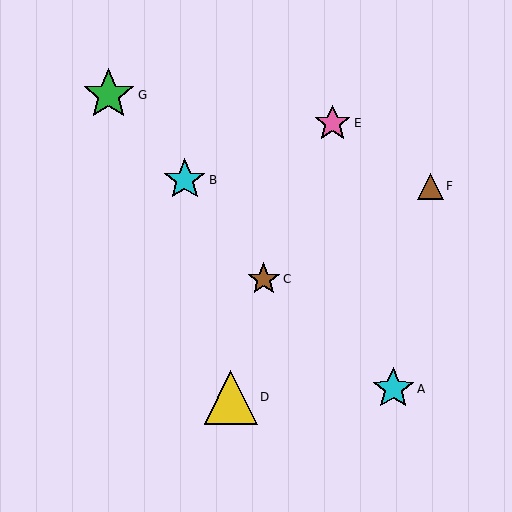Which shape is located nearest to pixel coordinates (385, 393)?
The cyan star (labeled A) at (393, 389) is nearest to that location.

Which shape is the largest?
The yellow triangle (labeled D) is the largest.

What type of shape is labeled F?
Shape F is a brown triangle.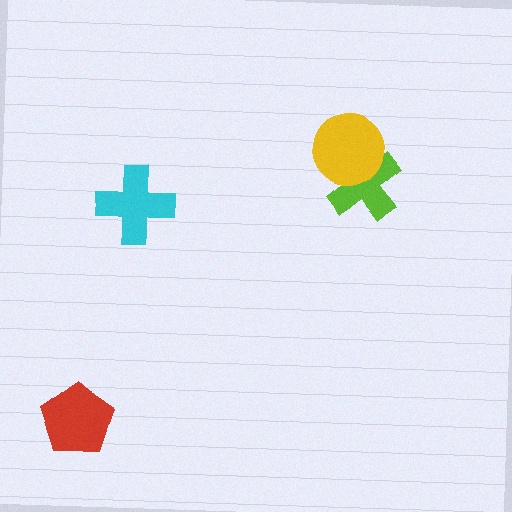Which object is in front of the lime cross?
The yellow circle is in front of the lime cross.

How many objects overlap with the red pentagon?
0 objects overlap with the red pentagon.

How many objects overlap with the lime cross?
1 object overlaps with the lime cross.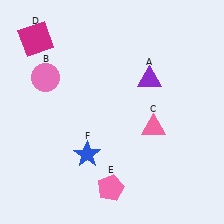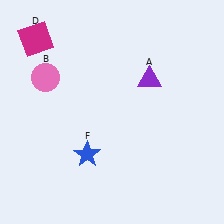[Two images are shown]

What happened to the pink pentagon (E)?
The pink pentagon (E) was removed in Image 2. It was in the bottom-left area of Image 1.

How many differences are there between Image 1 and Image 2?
There are 2 differences between the two images.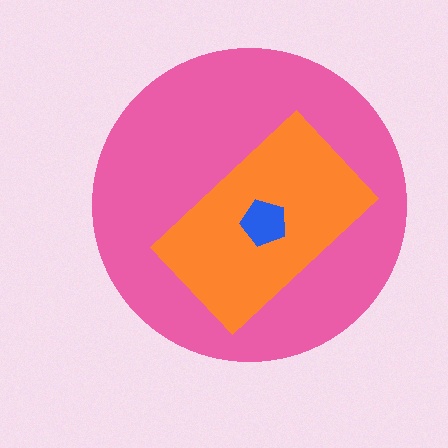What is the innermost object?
The blue pentagon.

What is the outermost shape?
The pink circle.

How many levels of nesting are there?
3.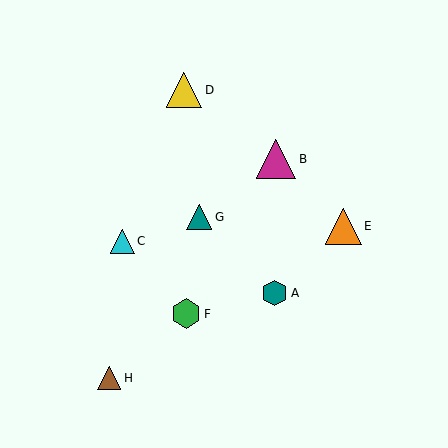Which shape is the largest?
The magenta triangle (labeled B) is the largest.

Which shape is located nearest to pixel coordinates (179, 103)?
The yellow triangle (labeled D) at (184, 90) is nearest to that location.